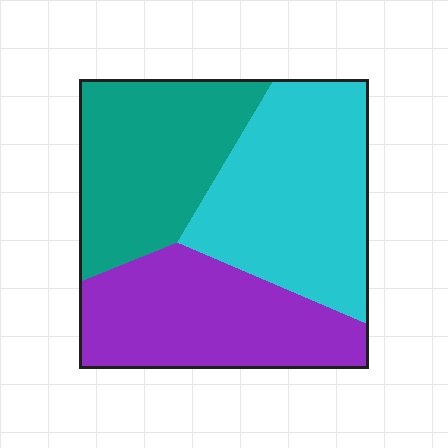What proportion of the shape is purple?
Purple takes up between a quarter and a half of the shape.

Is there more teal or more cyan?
Cyan.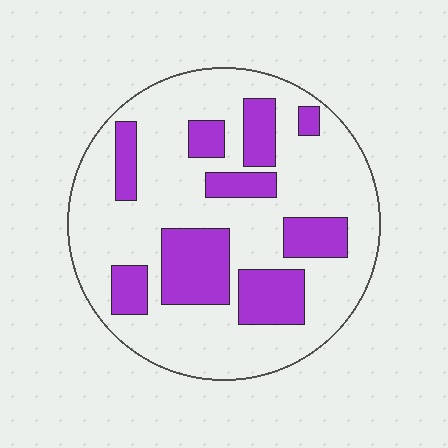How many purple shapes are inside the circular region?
9.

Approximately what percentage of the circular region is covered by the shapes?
Approximately 30%.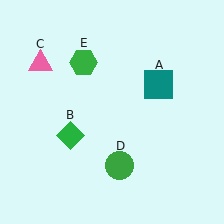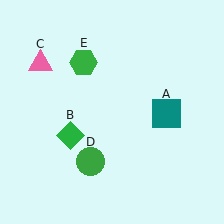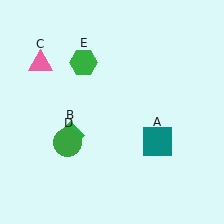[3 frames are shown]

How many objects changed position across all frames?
2 objects changed position: teal square (object A), green circle (object D).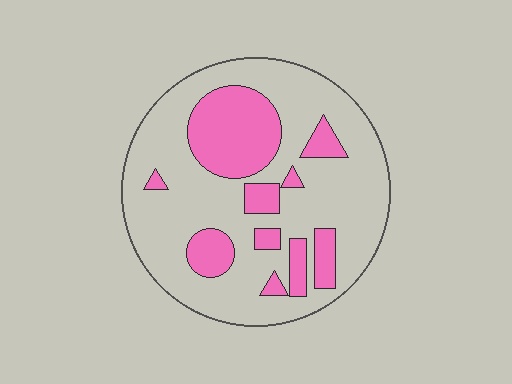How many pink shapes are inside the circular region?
10.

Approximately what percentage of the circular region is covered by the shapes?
Approximately 25%.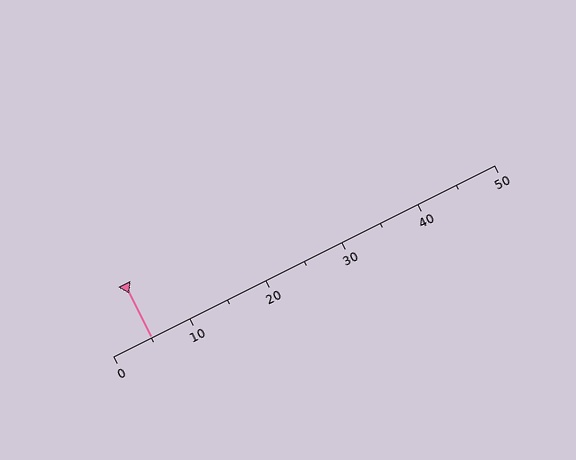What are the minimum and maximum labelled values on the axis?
The axis runs from 0 to 50.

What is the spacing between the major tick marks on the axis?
The major ticks are spaced 10 apart.